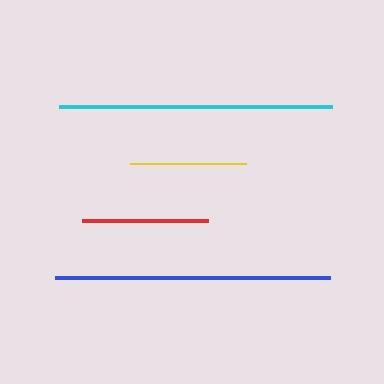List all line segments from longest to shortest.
From longest to shortest: blue, cyan, red, yellow.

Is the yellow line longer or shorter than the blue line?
The blue line is longer than the yellow line.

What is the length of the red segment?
The red segment is approximately 127 pixels long.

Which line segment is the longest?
The blue line is the longest at approximately 274 pixels.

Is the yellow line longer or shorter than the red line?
The red line is longer than the yellow line.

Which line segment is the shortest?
The yellow line is the shortest at approximately 116 pixels.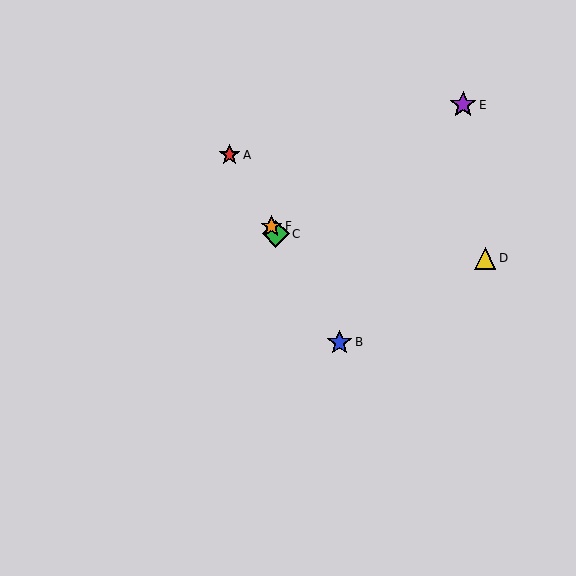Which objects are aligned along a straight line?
Objects A, B, C, F are aligned along a straight line.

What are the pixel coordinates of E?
Object E is at (463, 105).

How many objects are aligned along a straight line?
4 objects (A, B, C, F) are aligned along a straight line.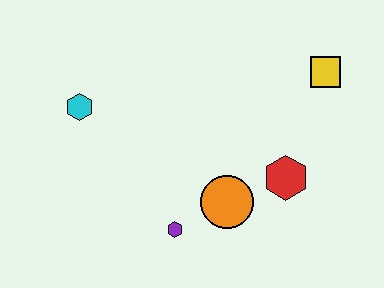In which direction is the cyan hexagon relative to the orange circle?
The cyan hexagon is to the left of the orange circle.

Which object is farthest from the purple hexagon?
The yellow square is farthest from the purple hexagon.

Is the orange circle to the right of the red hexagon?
No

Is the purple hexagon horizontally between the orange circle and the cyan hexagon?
Yes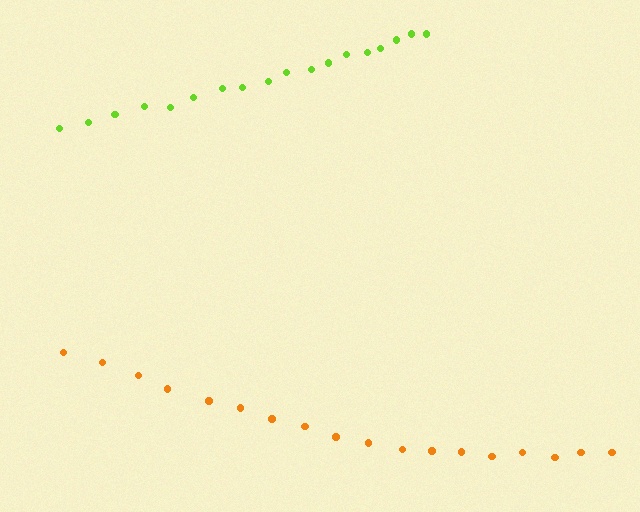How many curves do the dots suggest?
There are 2 distinct paths.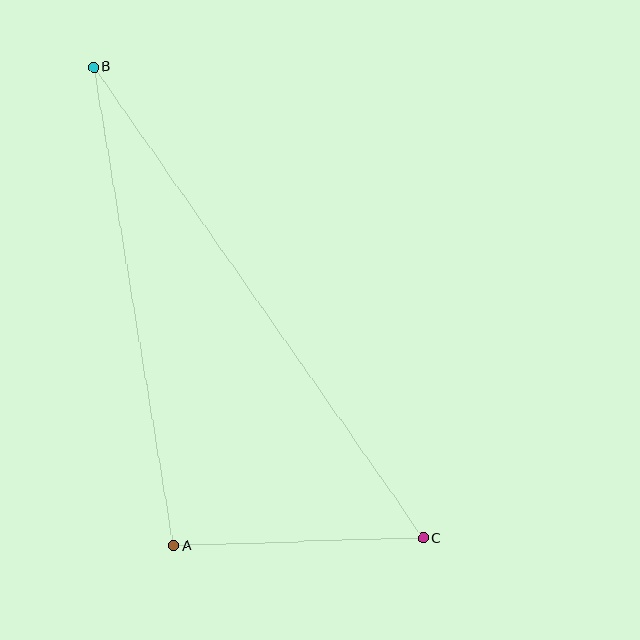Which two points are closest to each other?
Points A and C are closest to each other.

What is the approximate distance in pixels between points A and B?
The distance between A and B is approximately 485 pixels.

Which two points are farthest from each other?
Points B and C are farthest from each other.